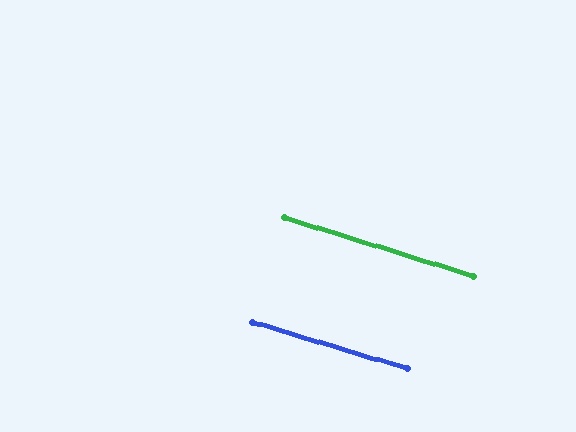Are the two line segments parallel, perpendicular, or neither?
Parallel — their directions differ by only 0.7°.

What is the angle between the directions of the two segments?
Approximately 1 degree.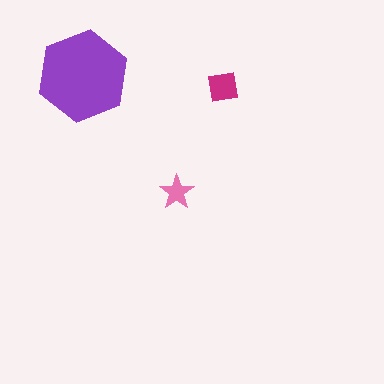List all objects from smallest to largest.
The pink star, the magenta square, the purple hexagon.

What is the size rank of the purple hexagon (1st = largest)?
1st.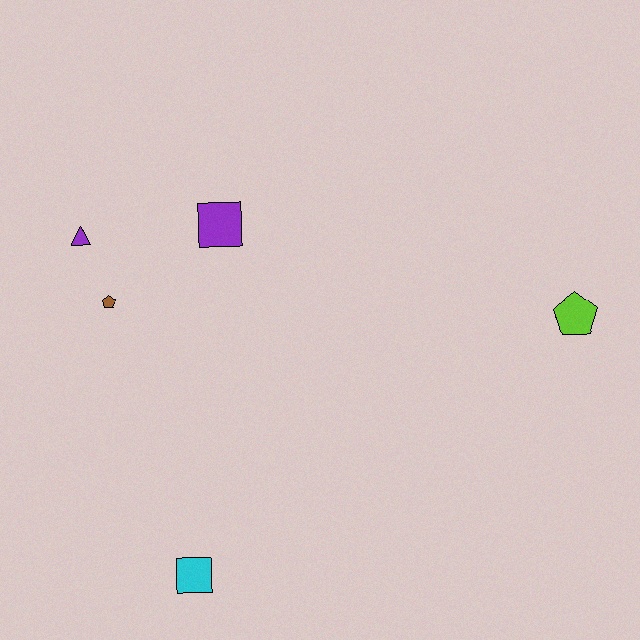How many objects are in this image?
There are 5 objects.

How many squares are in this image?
There are 2 squares.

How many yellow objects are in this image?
There are no yellow objects.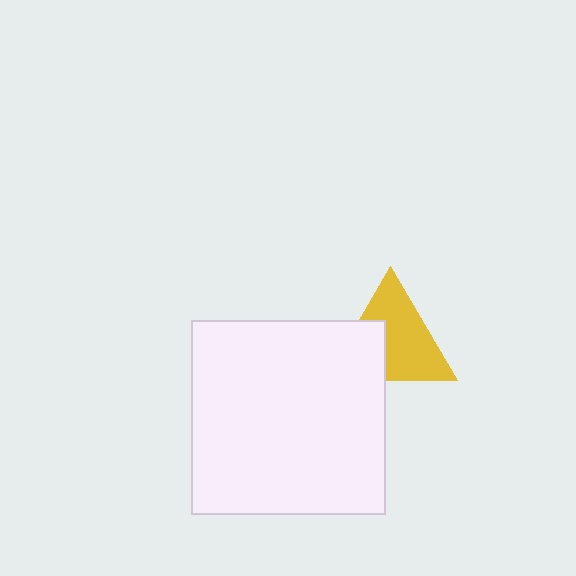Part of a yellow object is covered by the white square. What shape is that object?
It is a triangle.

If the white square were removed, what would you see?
You would see the complete yellow triangle.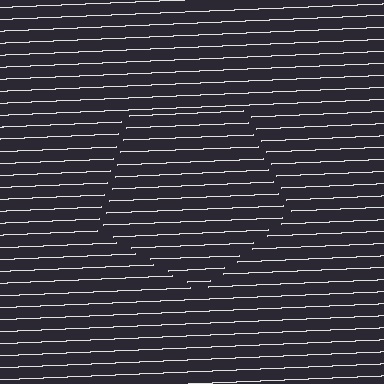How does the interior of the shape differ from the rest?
The interior of the shape contains the same grating, shifted by half a period — the contour is defined by the phase discontinuity where line-ends from the inner and outer gratings abut.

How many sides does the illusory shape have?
5 sides — the line-ends trace a pentagon.